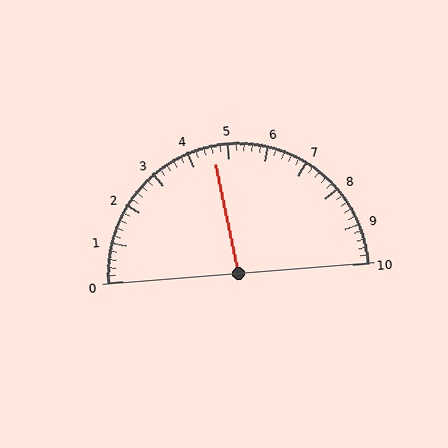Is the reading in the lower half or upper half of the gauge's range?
The reading is in the lower half of the range (0 to 10).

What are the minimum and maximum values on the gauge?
The gauge ranges from 0 to 10.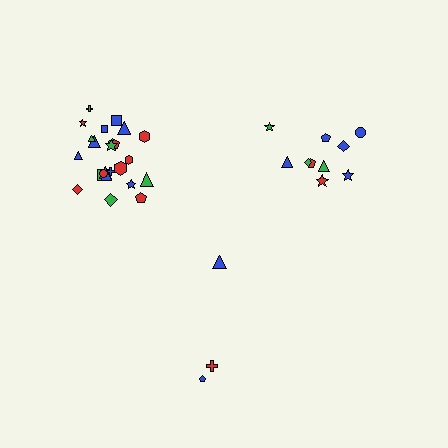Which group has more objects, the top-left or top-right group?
The top-left group.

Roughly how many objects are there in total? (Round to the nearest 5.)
Roughly 40 objects in total.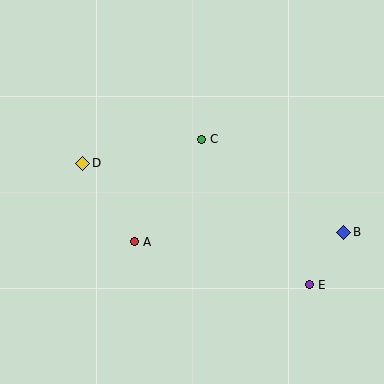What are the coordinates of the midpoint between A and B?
The midpoint between A and B is at (239, 237).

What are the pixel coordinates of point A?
Point A is at (134, 242).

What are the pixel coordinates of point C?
Point C is at (201, 139).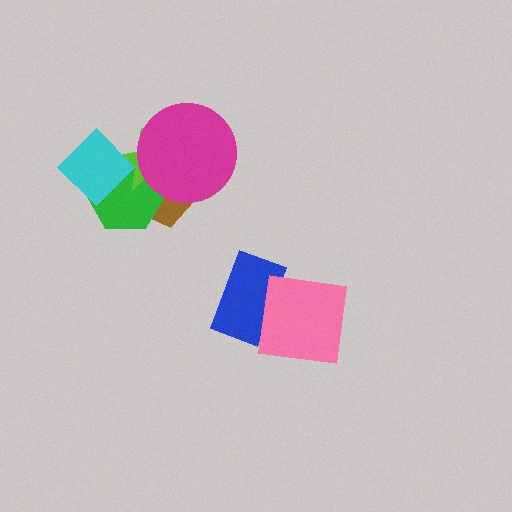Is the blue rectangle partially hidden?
Yes, it is partially covered by another shape.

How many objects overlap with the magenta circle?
3 objects overlap with the magenta circle.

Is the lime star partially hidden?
Yes, it is partially covered by another shape.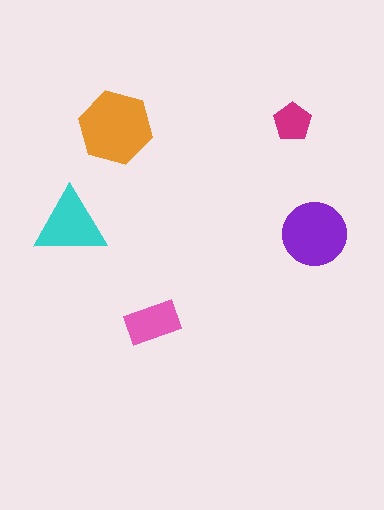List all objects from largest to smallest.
The orange hexagon, the purple circle, the cyan triangle, the pink rectangle, the magenta pentagon.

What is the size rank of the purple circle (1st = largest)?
2nd.